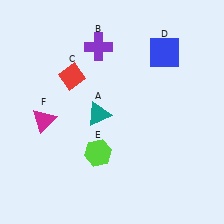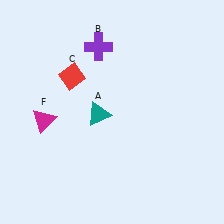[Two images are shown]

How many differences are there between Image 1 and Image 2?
There are 2 differences between the two images.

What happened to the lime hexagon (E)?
The lime hexagon (E) was removed in Image 2. It was in the bottom-left area of Image 1.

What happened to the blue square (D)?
The blue square (D) was removed in Image 2. It was in the top-right area of Image 1.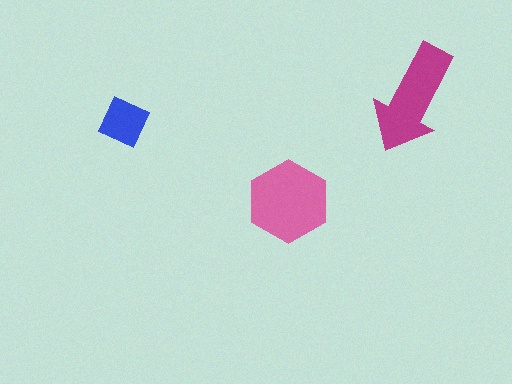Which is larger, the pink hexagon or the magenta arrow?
The pink hexagon.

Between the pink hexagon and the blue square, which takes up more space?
The pink hexagon.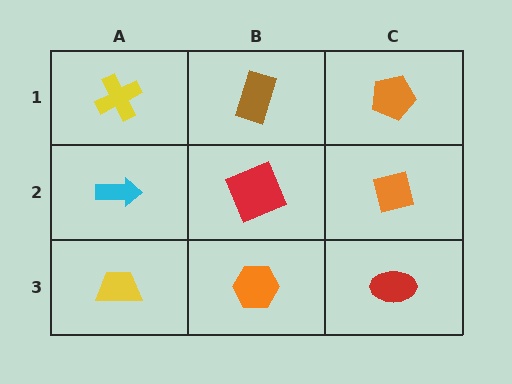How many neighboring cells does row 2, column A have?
3.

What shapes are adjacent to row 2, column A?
A yellow cross (row 1, column A), a yellow trapezoid (row 3, column A), a red square (row 2, column B).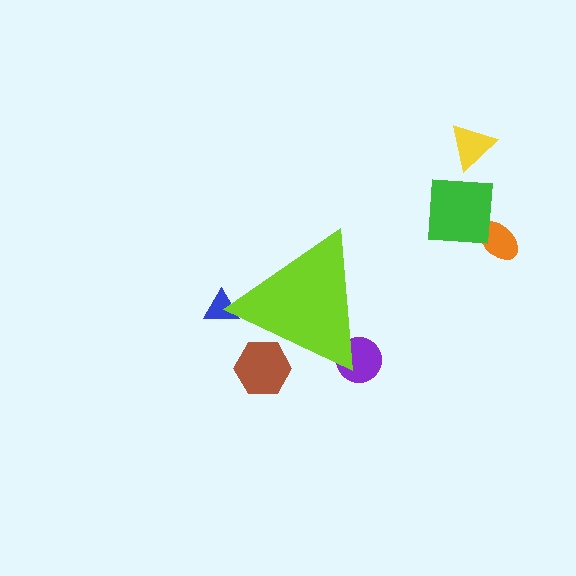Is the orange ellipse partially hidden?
No, the orange ellipse is fully visible.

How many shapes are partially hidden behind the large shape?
3 shapes are partially hidden.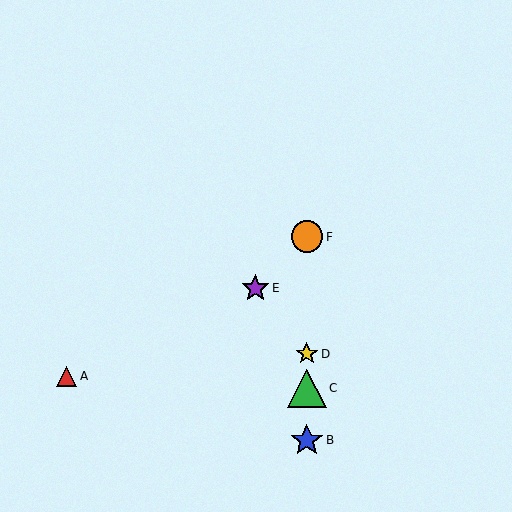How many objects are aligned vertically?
4 objects (B, C, D, F) are aligned vertically.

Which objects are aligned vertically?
Objects B, C, D, F are aligned vertically.